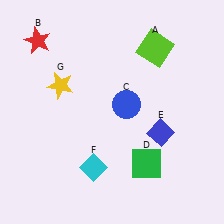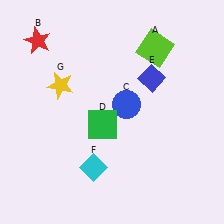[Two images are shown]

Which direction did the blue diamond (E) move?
The blue diamond (E) moved up.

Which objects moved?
The objects that moved are: the green square (D), the blue diamond (E).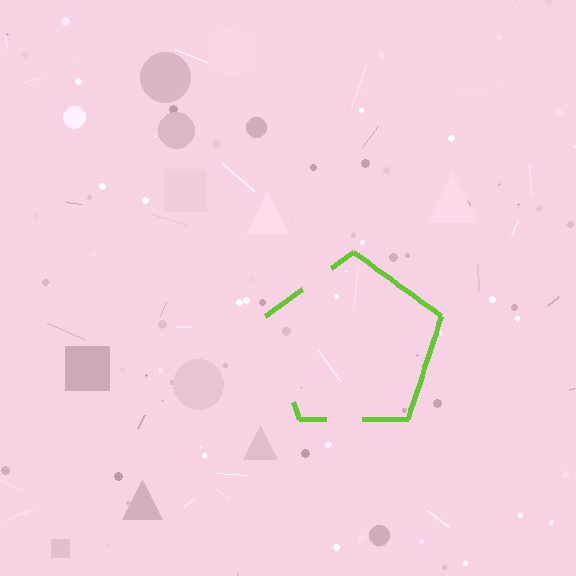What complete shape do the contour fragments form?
The contour fragments form a pentagon.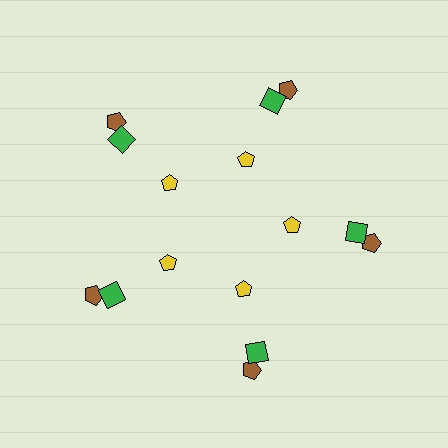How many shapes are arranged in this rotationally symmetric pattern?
There are 15 shapes, arranged in 5 groups of 3.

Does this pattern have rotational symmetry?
Yes, this pattern has 5-fold rotational symmetry. It looks the same after rotating 72 degrees around the center.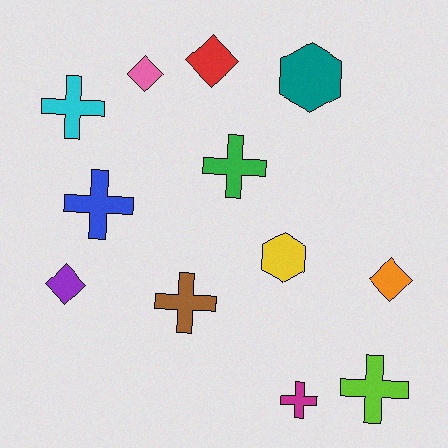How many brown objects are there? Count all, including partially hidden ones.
There is 1 brown object.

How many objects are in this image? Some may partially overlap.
There are 12 objects.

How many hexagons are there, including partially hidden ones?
There are 2 hexagons.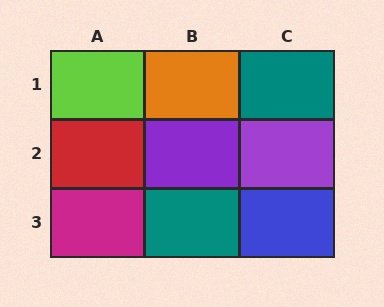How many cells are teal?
2 cells are teal.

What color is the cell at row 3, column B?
Teal.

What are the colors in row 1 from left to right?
Lime, orange, teal.